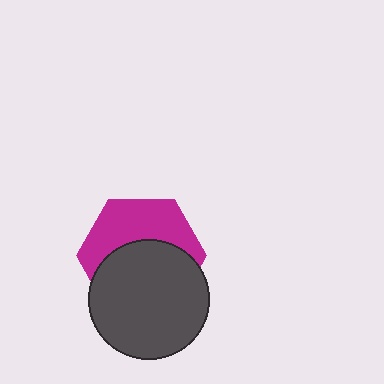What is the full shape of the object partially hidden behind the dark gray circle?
The partially hidden object is a magenta hexagon.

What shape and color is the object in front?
The object in front is a dark gray circle.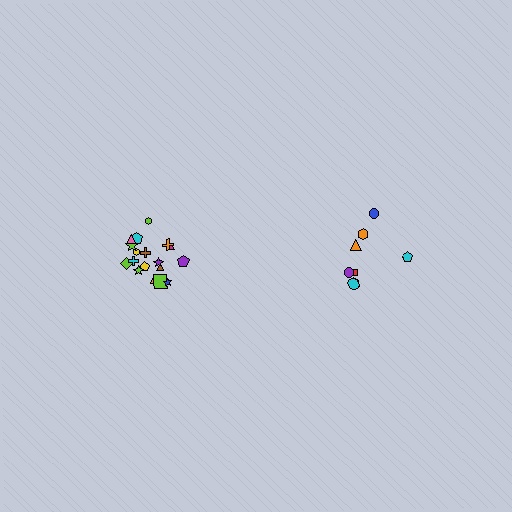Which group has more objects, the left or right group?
The left group.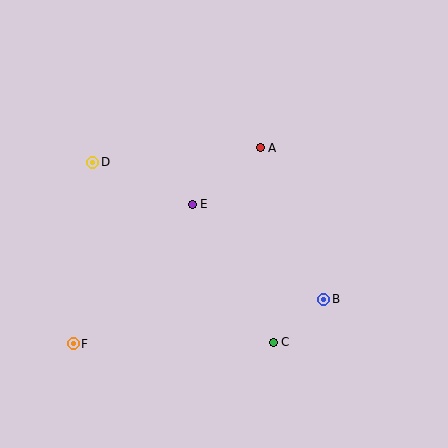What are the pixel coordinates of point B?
Point B is at (324, 299).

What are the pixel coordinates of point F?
Point F is at (73, 344).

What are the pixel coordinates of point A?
Point A is at (260, 148).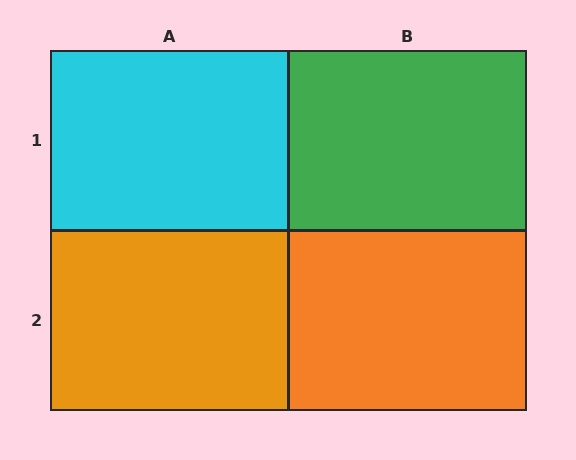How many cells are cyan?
1 cell is cyan.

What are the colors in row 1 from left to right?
Cyan, green.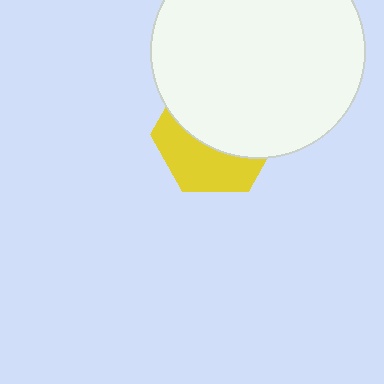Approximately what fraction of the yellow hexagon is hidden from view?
Roughly 59% of the yellow hexagon is hidden behind the white circle.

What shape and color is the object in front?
The object in front is a white circle.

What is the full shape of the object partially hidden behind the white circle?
The partially hidden object is a yellow hexagon.